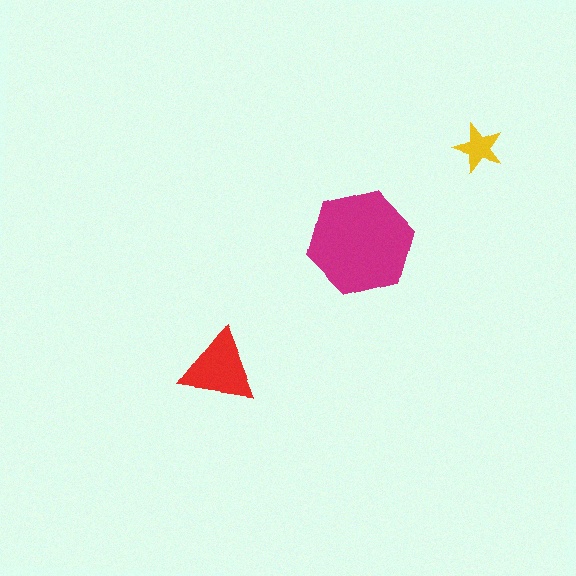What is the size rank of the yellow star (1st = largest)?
3rd.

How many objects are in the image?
There are 3 objects in the image.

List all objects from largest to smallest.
The magenta hexagon, the red triangle, the yellow star.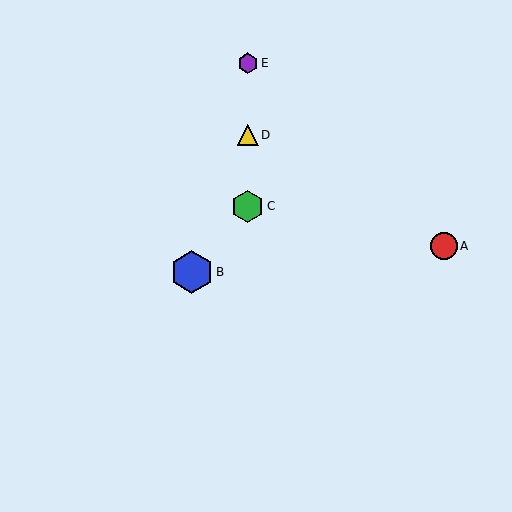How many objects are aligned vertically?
3 objects (C, D, E) are aligned vertically.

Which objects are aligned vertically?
Objects C, D, E are aligned vertically.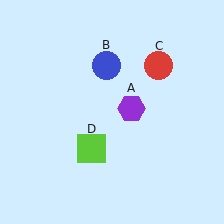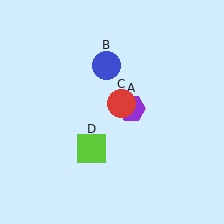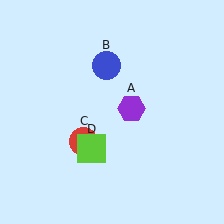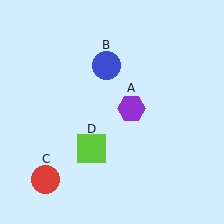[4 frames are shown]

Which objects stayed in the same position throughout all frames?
Purple hexagon (object A) and blue circle (object B) and lime square (object D) remained stationary.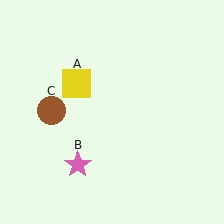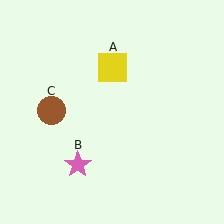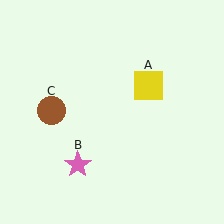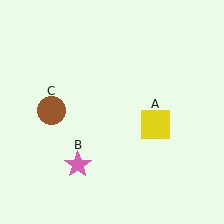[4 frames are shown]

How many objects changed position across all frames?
1 object changed position: yellow square (object A).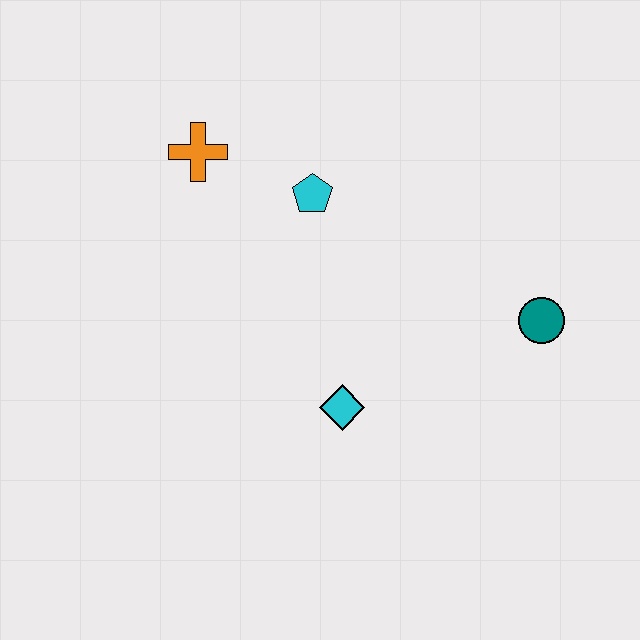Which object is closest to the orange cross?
The cyan pentagon is closest to the orange cross.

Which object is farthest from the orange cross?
The teal circle is farthest from the orange cross.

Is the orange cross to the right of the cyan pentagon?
No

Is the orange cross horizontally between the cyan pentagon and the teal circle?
No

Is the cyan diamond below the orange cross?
Yes